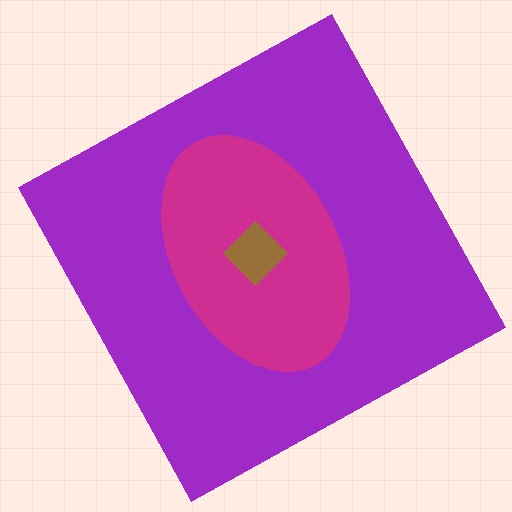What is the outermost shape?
The purple square.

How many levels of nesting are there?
3.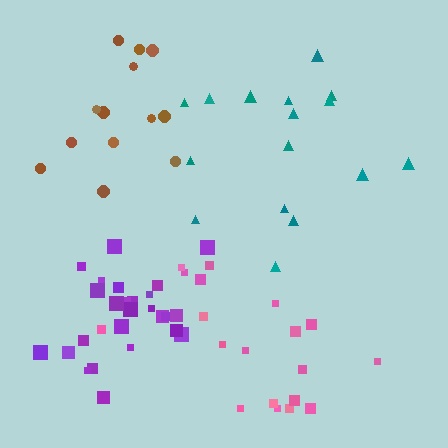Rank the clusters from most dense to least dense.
purple, pink, teal, brown.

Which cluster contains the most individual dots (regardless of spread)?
Purple (26).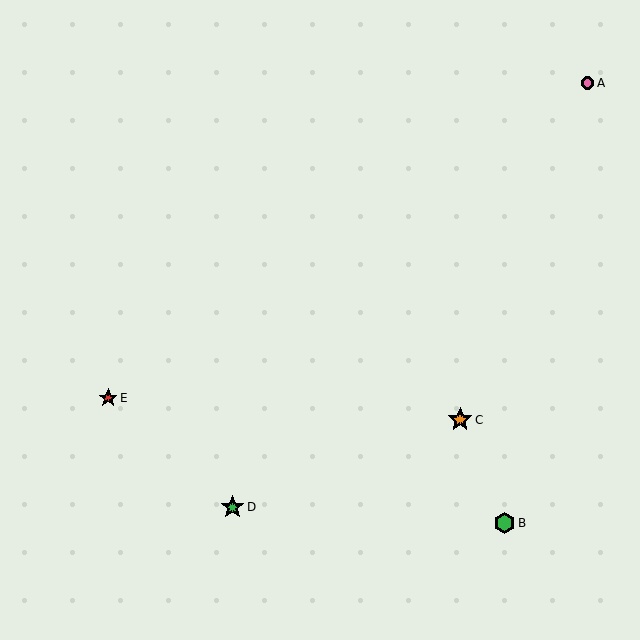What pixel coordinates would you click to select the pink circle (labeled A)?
Click at (587, 83) to select the pink circle A.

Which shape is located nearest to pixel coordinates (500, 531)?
The green hexagon (labeled B) at (504, 523) is nearest to that location.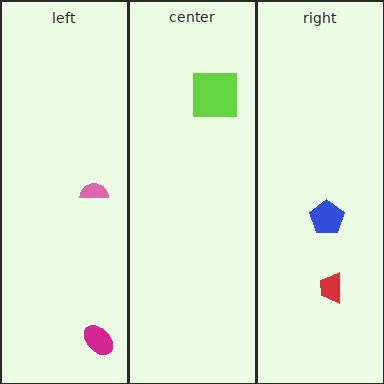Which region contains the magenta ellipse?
The left region.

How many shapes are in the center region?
1.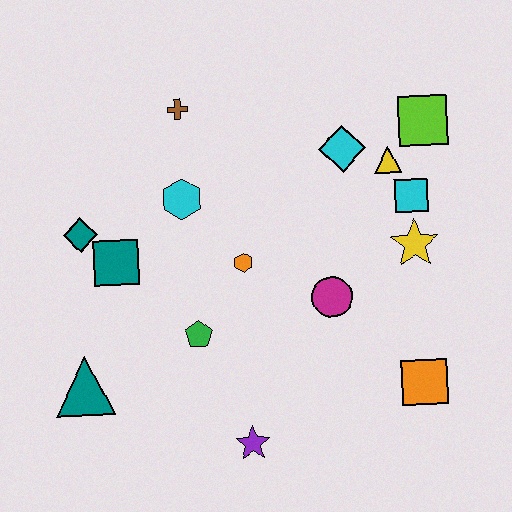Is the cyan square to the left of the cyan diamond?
No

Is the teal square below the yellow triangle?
Yes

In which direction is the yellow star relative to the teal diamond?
The yellow star is to the right of the teal diamond.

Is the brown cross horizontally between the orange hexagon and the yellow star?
No